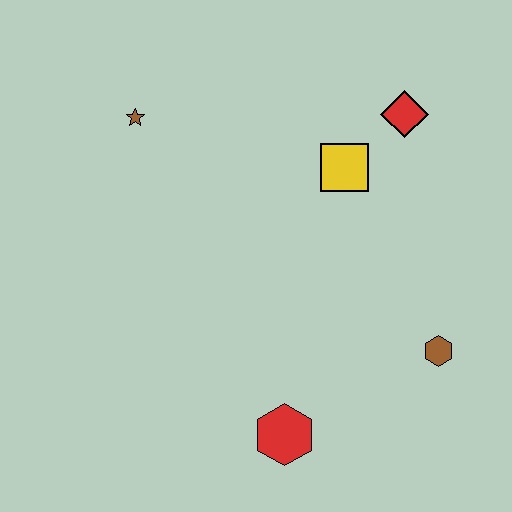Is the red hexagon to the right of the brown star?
Yes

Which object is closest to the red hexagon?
The brown hexagon is closest to the red hexagon.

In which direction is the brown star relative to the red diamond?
The brown star is to the left of the red diamond.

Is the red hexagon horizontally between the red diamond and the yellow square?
No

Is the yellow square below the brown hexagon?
No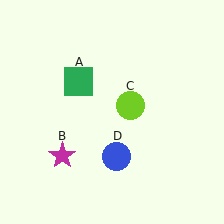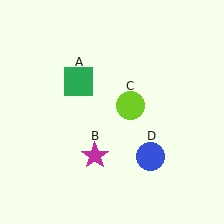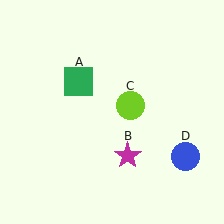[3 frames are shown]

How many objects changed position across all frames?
2 objects changed position: magenta star (object B), blue circle (object D).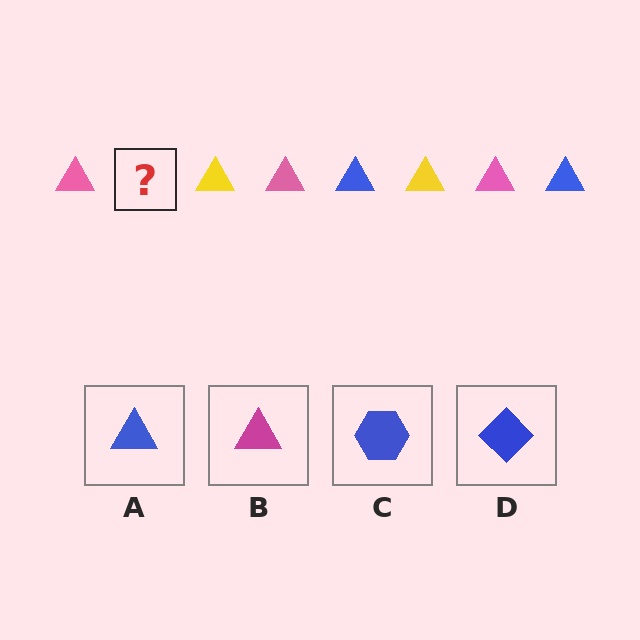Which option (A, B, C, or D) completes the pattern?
A.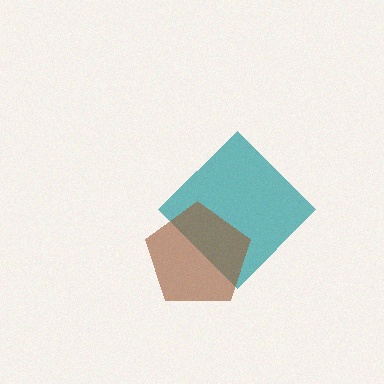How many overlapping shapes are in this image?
There are 2 overlapping shapes in the image.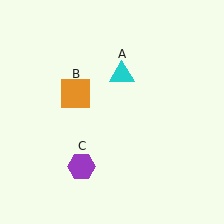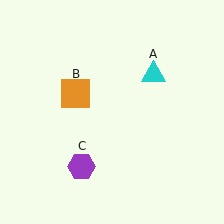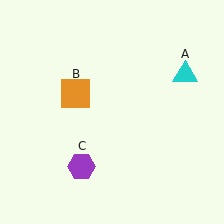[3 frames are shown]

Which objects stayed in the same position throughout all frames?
Orange square (object B) and purple hexagon (object C) remained stationary.